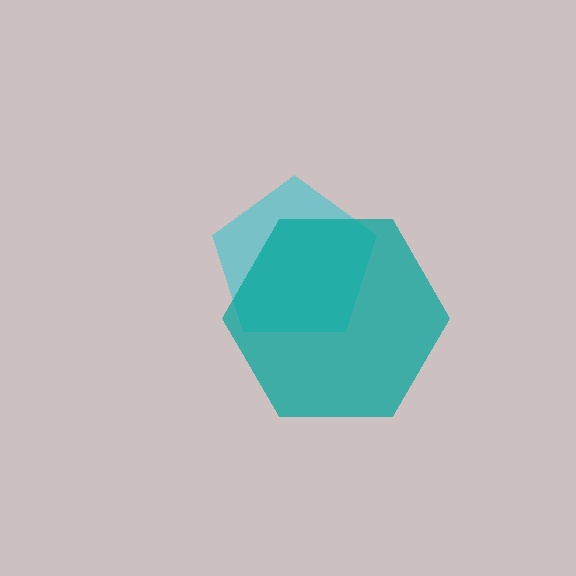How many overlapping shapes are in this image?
There are 2 overlapping shapes in the image.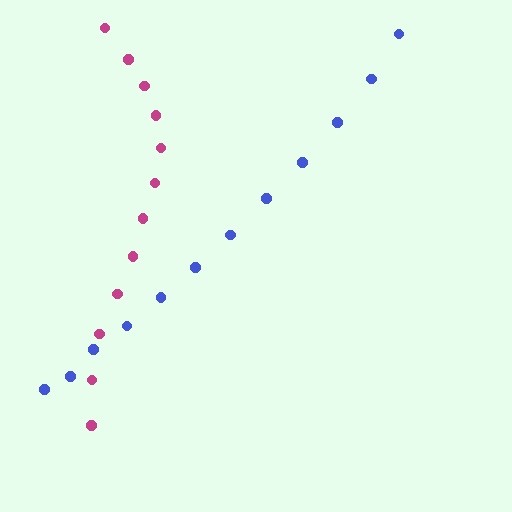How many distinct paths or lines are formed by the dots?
There are 2 distinct paths.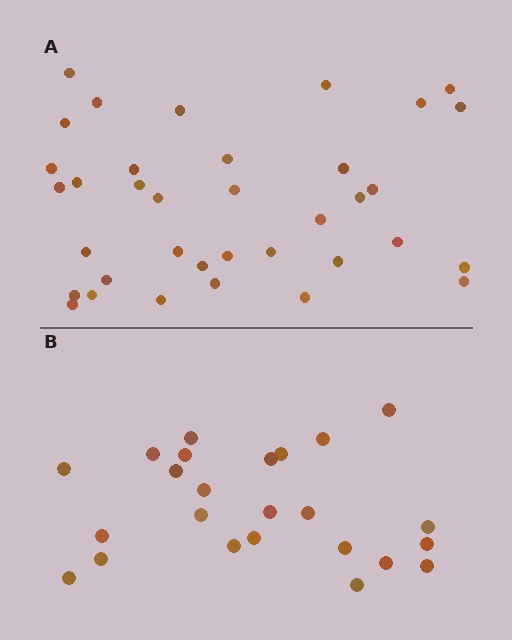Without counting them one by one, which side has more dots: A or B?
Region A (the top region) has more dots.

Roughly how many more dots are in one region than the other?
Region A has roughly 12 or so more dots than region B.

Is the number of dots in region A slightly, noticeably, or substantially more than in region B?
Region A has substantially more. The ratio is roughly 1.5 to 1.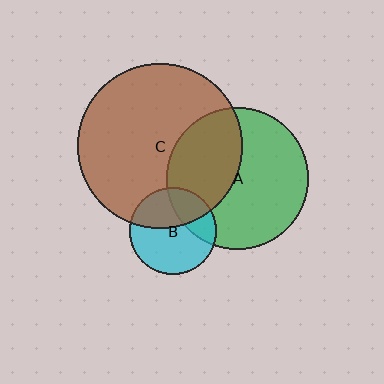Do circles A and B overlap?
Yes.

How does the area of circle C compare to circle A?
Approximately 1.4 times.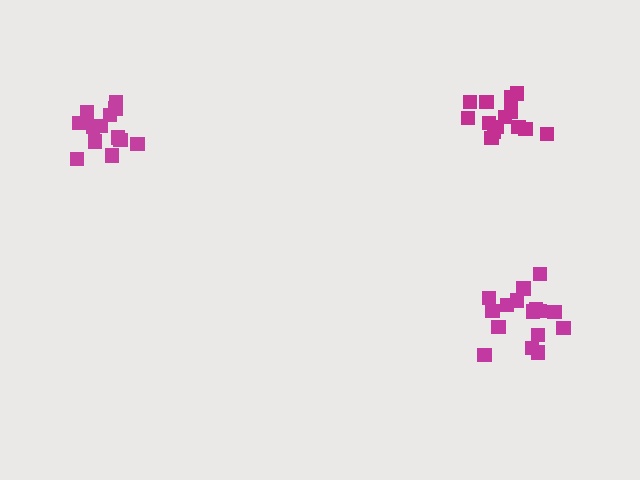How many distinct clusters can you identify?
There are 3 distinct clusters.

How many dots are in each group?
Group 1: 16 dots, Group 2: 13 dots, Group 3: 14 dots (43 total).